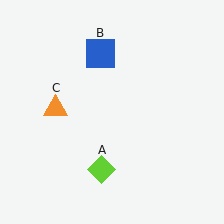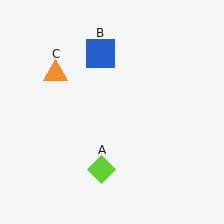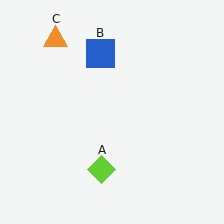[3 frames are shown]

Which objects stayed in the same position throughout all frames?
Lime diamond (object A) and blue square (object B) remained stationary.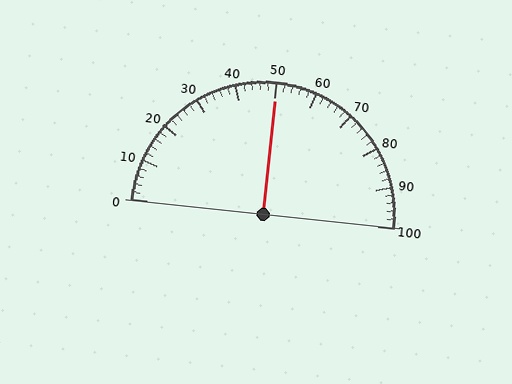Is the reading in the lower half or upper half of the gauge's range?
The reading is in the upper half of the range (0 to 100).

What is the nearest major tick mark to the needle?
The nearest major tick mark is 50.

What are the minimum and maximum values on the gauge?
The gauge ranges from 0 to 100.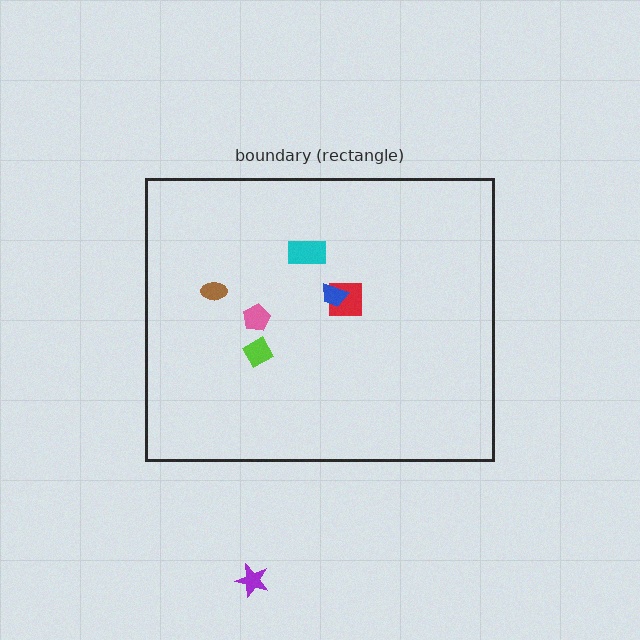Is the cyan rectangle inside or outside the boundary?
Inside.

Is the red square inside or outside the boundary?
Inside.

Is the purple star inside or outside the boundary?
Outside.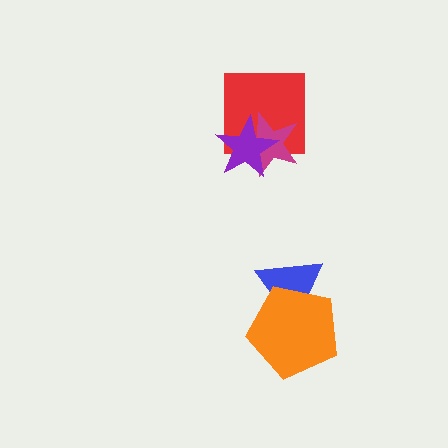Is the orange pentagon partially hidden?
No, no other shape covers it.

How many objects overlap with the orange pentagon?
1 object overlaps with the orange pentagon.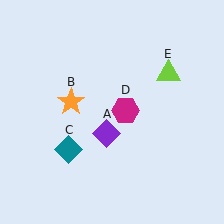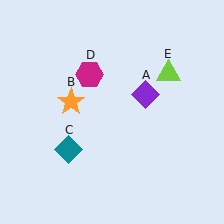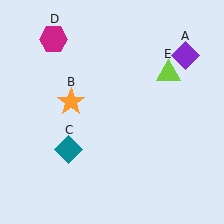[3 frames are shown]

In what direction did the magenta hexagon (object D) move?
The magenta hexagon (object D) moved up and to the left.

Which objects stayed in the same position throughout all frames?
Orange star (object B) and teal diamond (object C) and lime triangle (object E) remained stationary.